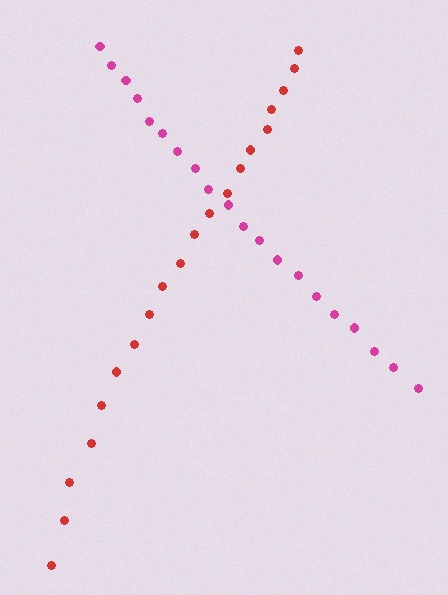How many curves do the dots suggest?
There are 2 distinct paths.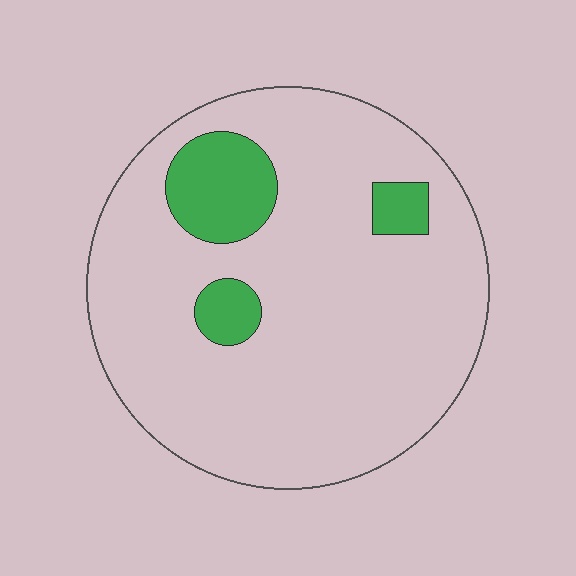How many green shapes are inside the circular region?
3.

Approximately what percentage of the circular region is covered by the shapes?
Approximately 15%.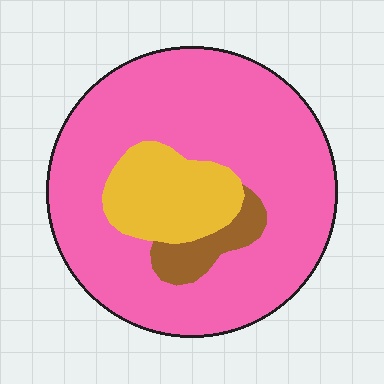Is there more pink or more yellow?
Pink.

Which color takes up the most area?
Pink, at roughly 75%.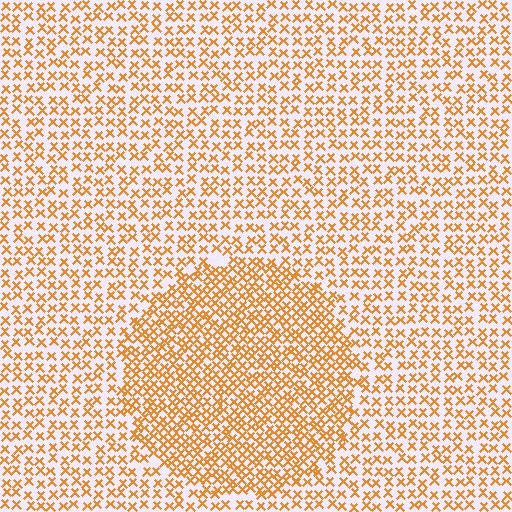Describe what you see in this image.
The image contains small orange elements arranged at two different densities. A circle-shaped region is visible where the elements are more densely packed than the surrounding area.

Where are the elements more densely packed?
The elements are more densely packed inside the circle boundary.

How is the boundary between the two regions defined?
The boundary is defined by a change in element density (approximately 1.7x ratio). All elements are the same color, size, and shape.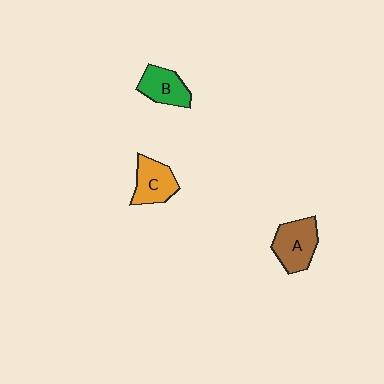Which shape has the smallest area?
Shape B (green).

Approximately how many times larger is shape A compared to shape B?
Approximately 1.2 times.